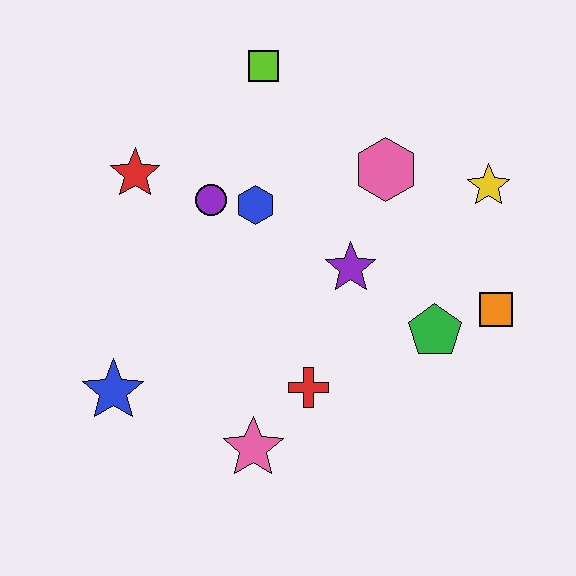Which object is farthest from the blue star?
The yellow star is farthest from the blue star.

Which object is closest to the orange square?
The green pentagon is closest to the orange square.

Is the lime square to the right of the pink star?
Yes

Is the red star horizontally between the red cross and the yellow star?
No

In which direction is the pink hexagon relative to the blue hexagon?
The pink hexagon is to the right of the blue hexagon.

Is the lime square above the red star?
Yes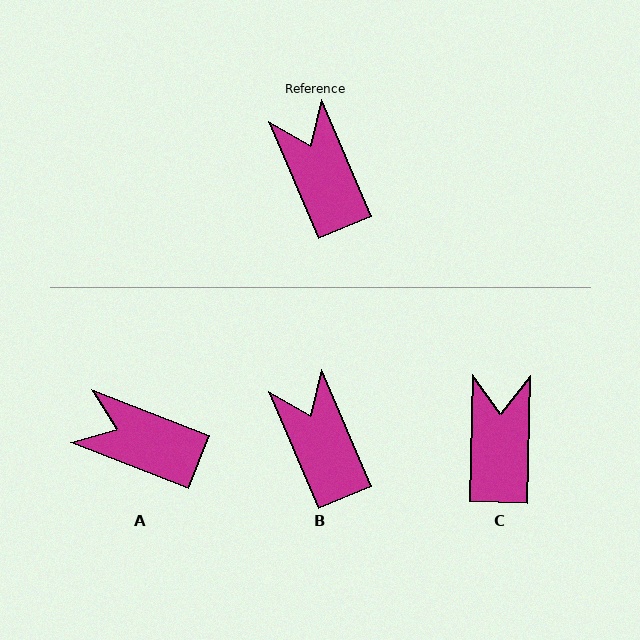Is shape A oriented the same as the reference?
No, it is off by about 46 degrees.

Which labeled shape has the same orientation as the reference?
B.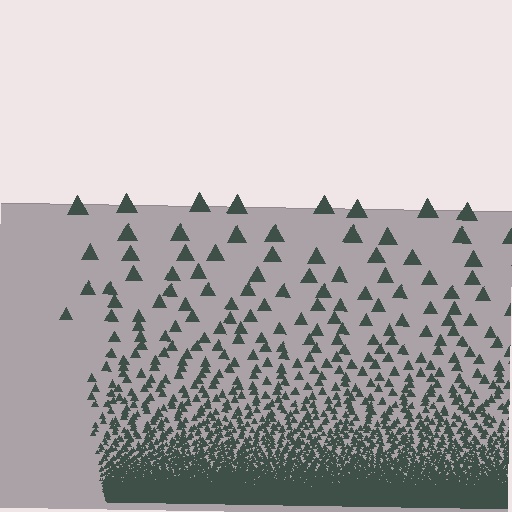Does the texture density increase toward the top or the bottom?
Density increases toward the bottom.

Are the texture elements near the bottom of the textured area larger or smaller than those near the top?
Smaller. The gradient is inverted — elements near the bottom are smaller and denser.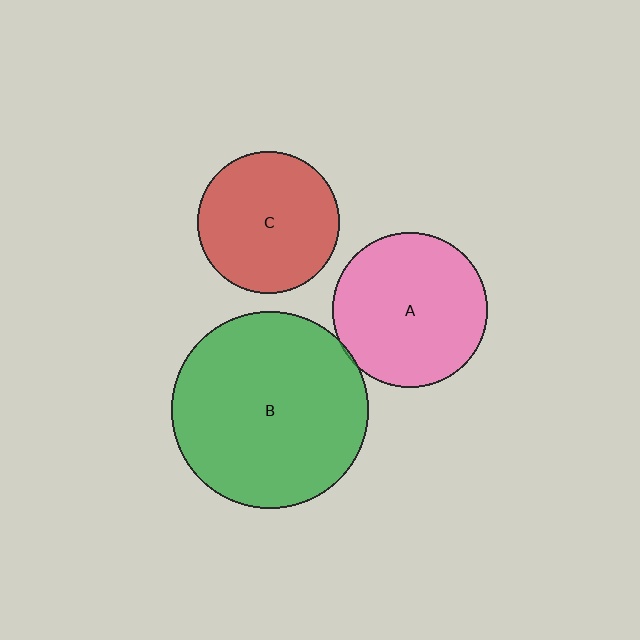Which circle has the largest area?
Circle B (green).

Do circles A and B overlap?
Yes.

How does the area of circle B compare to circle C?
Approximately 1.9 times.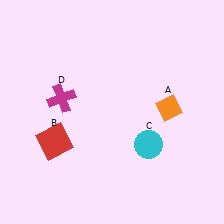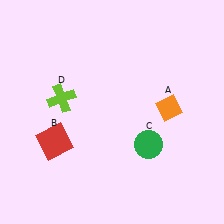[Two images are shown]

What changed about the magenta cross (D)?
In Image 1, D is magenta. In Image 2, it changed to lime.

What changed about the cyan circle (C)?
In Image 1, C is cyan. In Image 2, it changed to green.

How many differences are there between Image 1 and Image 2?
There are 2 differences between the two images.